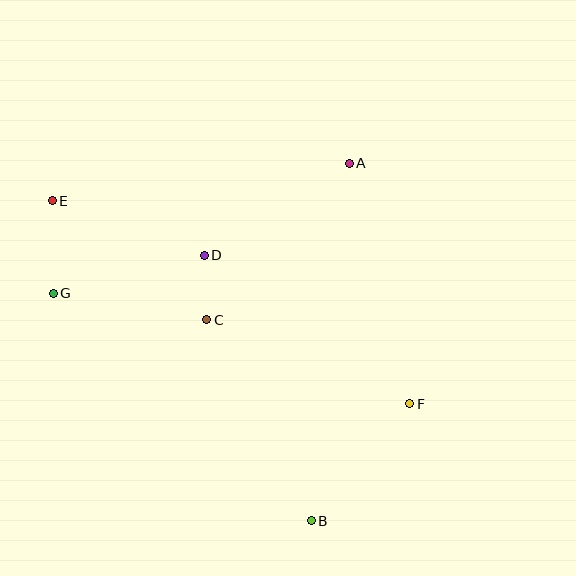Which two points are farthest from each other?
Points B and E are farthest from each other.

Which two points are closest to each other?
Points C and D are closest to each other.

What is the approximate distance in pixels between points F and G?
The distance between F and G is approximately 373 pixels.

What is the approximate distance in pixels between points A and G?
The distance between A and G is approximately 323 pixels.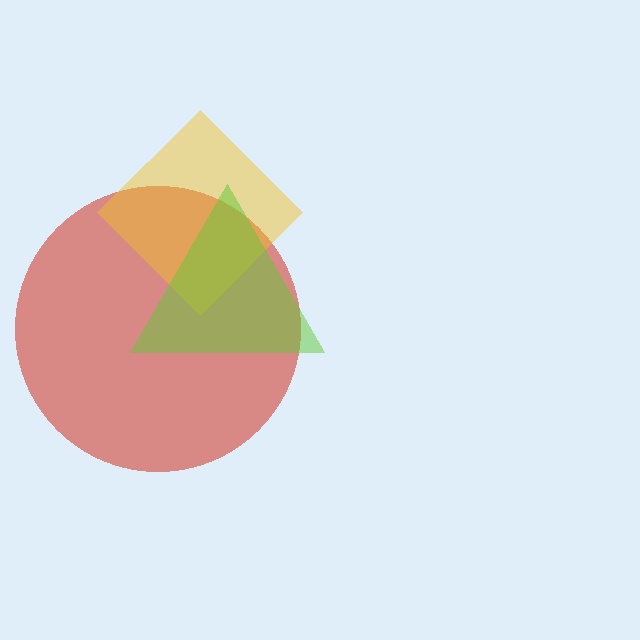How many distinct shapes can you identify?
There are 3 distinct shapes: a red circle, a yellow diamond, a lime triangle.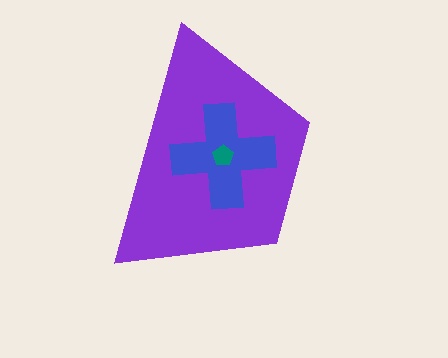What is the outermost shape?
The purple trapezoid.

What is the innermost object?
The teal pentagon.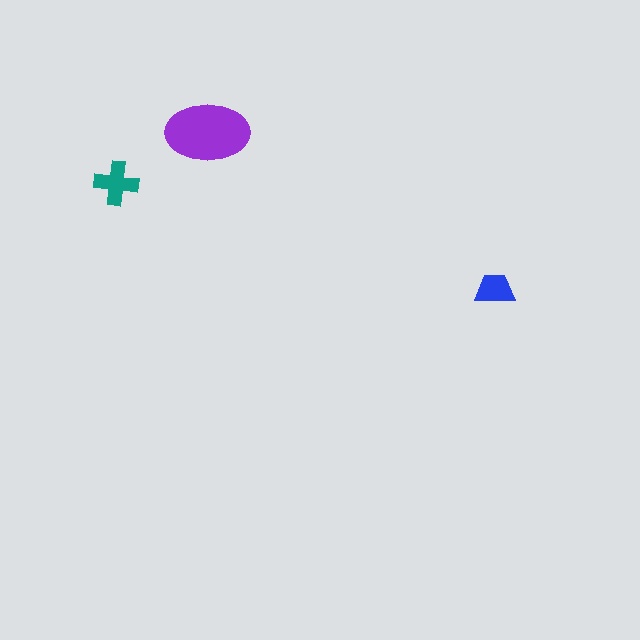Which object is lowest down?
The blue trapezoid is bottommost.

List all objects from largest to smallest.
The purple ellipse, the teal cross, the blue trapezoid.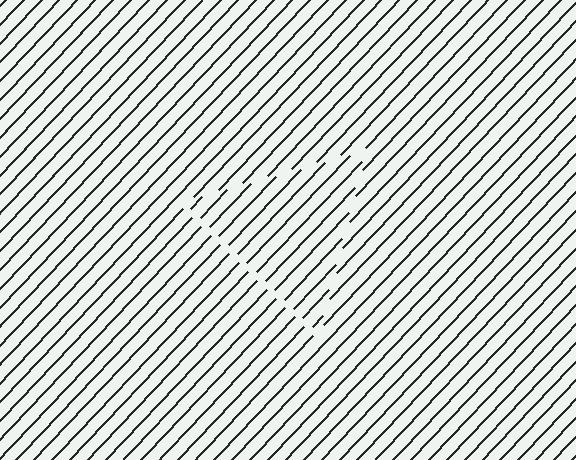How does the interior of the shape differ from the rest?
The interior of the shape contains the same grating, shifted by half a period — the contour is defined by the phase discontinuity where line-ends from the inner and outer gratings abut.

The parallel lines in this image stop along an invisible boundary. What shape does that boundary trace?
An illusory triangle. The interior of the shape contains the same grating, shifted by half a period — the contour is defined by the phase discontinuity where line-ends from the inner and outer gratings abut.